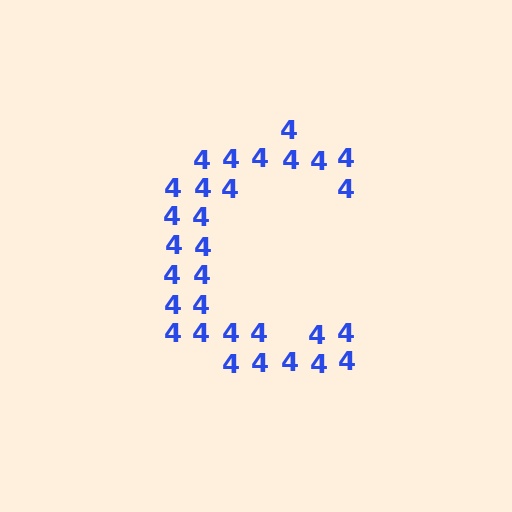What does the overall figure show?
The overall figure shows the letter C.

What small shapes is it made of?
It is made of small digit 4's.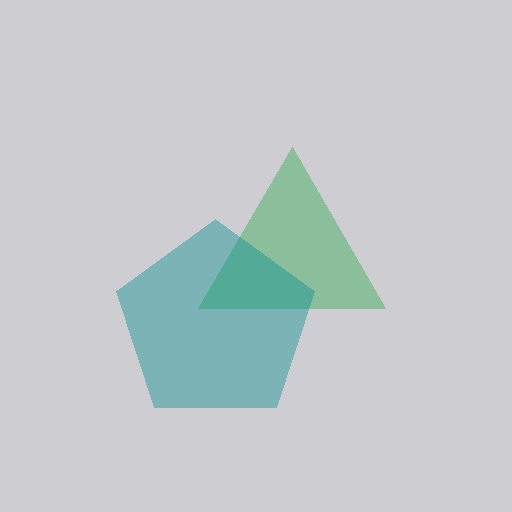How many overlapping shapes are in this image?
There are 2 overlapping shapes in the image.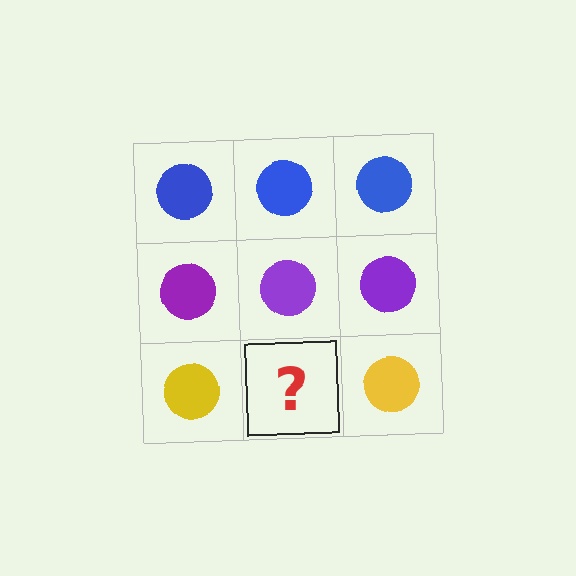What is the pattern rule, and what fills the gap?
The rule is that each row has a consistent color. The gap should be filled with a yellow circle.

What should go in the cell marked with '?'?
The missing cell should contain a yellow circle.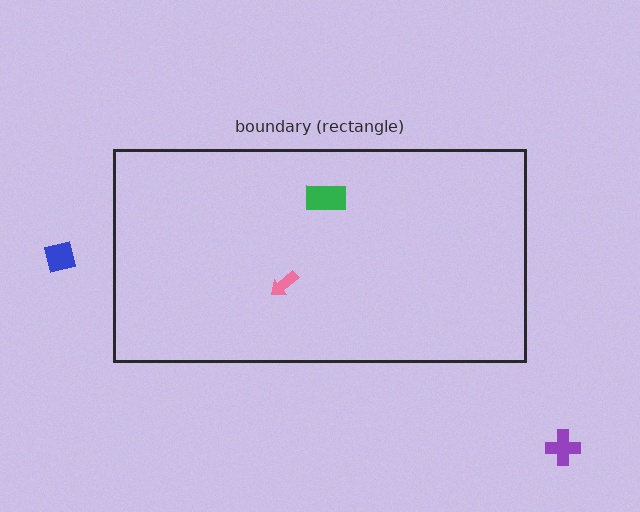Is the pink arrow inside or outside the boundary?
Inside.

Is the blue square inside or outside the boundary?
Outside.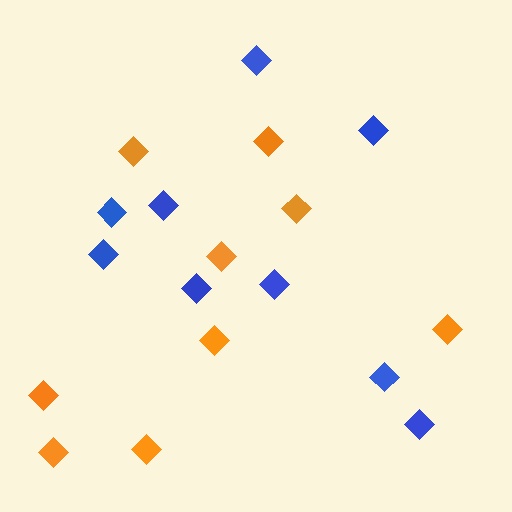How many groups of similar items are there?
There are 2 groups: one group of orange diamonds (9) and one group of blue diamonds (9).